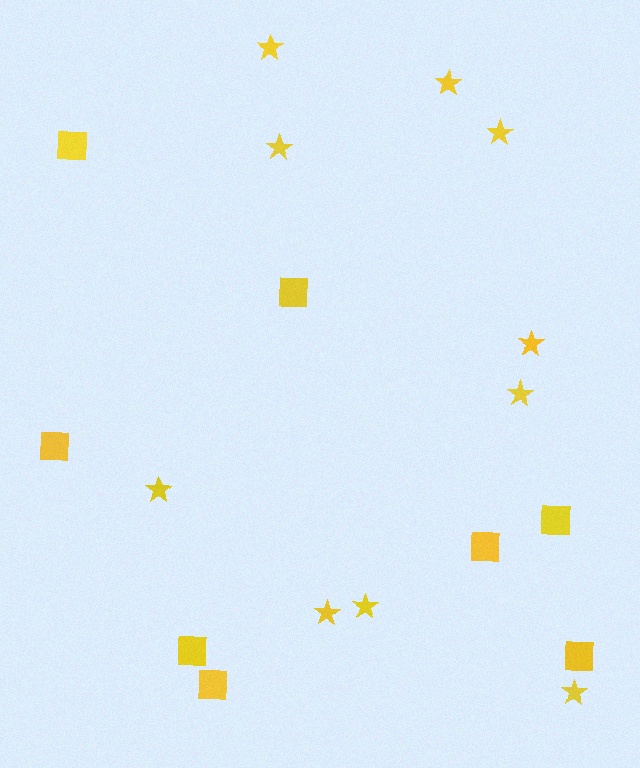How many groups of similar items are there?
There are 2 groups: one group of stars (10) and one group of squares (8).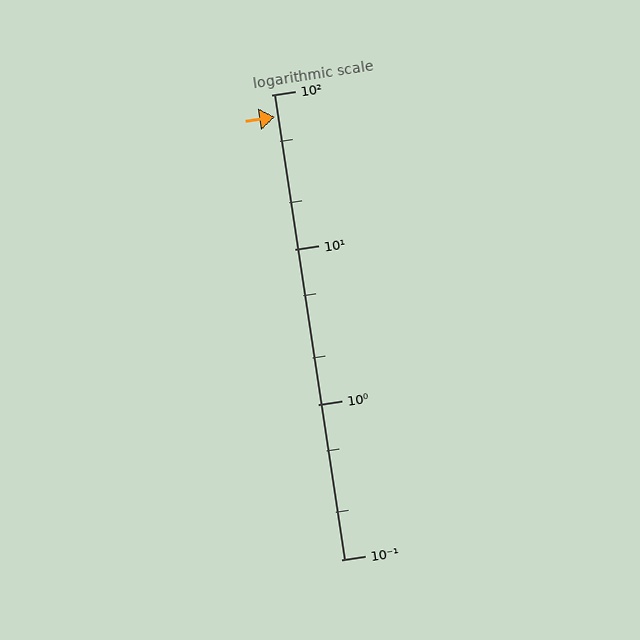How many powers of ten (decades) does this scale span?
The scale spans 3 decades, from 0.1 to 100.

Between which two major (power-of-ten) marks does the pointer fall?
The pointer is between 10 and 100.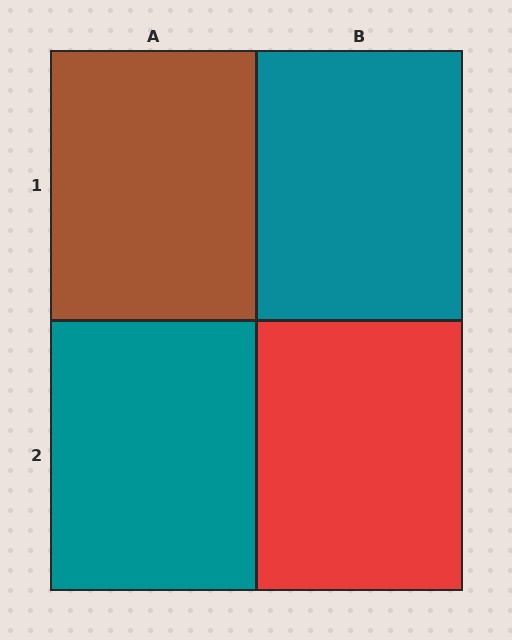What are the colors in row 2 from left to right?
Teal, red.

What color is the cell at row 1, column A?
Brown.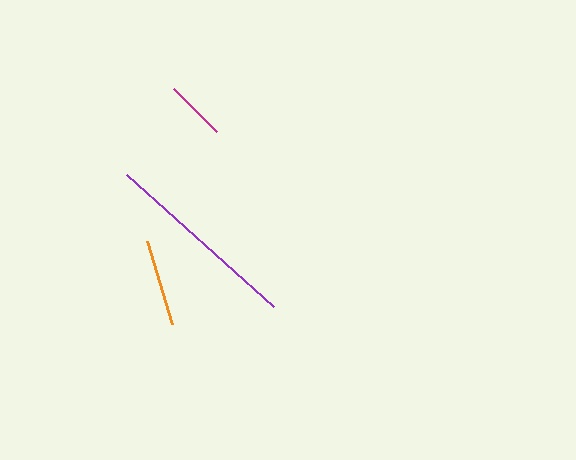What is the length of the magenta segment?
The magenta segment is approximately 61 pixels long.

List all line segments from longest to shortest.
From longest to shortest: purple, orange, magenta.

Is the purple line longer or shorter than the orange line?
The purple line is longer than the orange line.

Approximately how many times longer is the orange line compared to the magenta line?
The orange line is approximately 1.4 times the length of the magenta line.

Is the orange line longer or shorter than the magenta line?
The orange line is longer than the magenta line.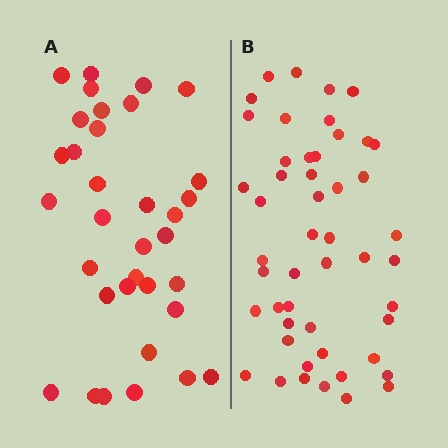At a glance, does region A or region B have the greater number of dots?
Region B (the right region) has more dots.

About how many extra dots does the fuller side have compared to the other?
Region B has approximately 15 more dots than region A.